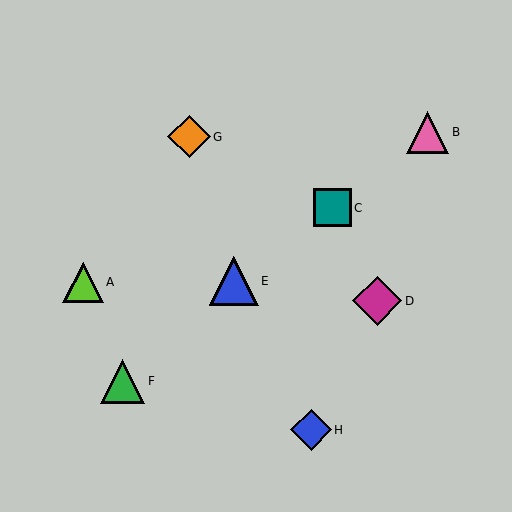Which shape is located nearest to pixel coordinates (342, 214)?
The teal square (labeled C) at (332, 208) is nearest to that location.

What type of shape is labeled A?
Shape A is a lime triangle.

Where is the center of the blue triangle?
The center of the blue triangle is at (234, 281).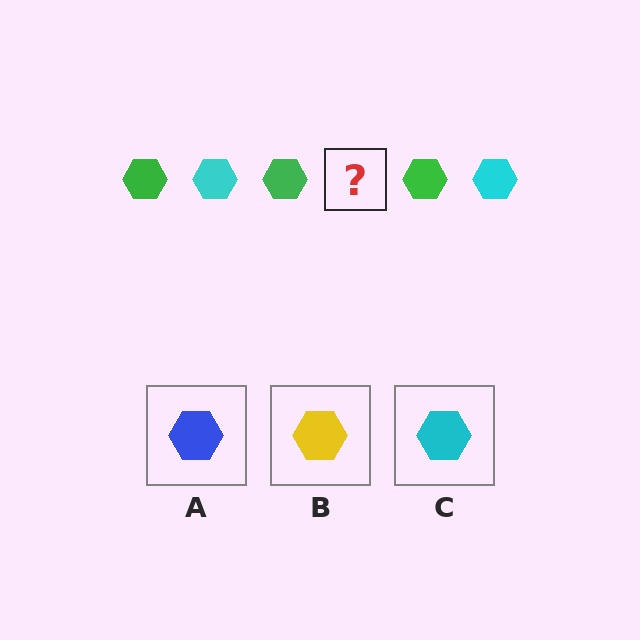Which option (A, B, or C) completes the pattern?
C.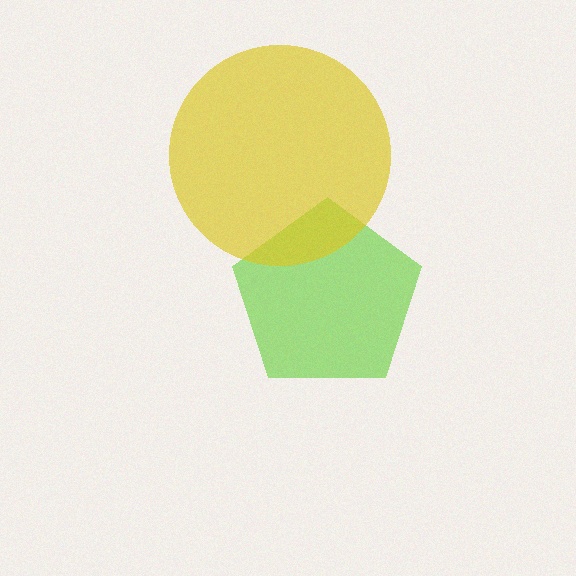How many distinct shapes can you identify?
There are 2 distinct shapes: a lime pentagon, a yellow circle.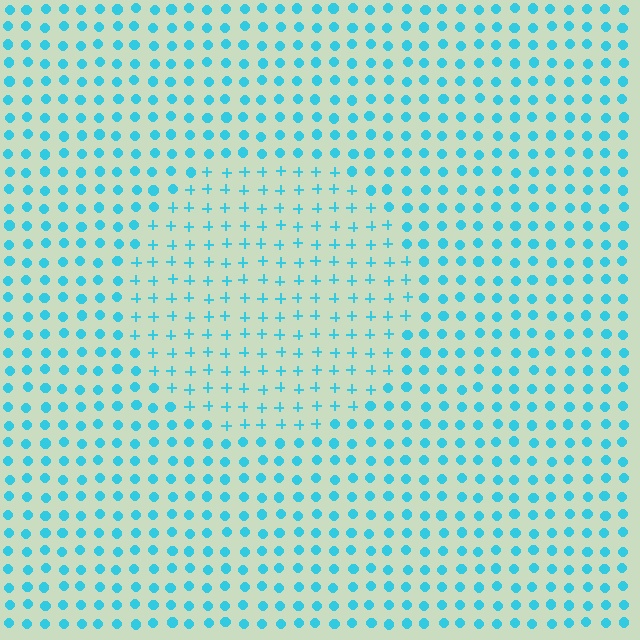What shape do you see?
I see a circle.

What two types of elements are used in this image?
The image uses plus signs inside the circle region and circles outside it.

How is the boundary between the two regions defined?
The boundary is defined by a change in element shape: plus signs inside vs. circles outside. All elements share the same color and spacing.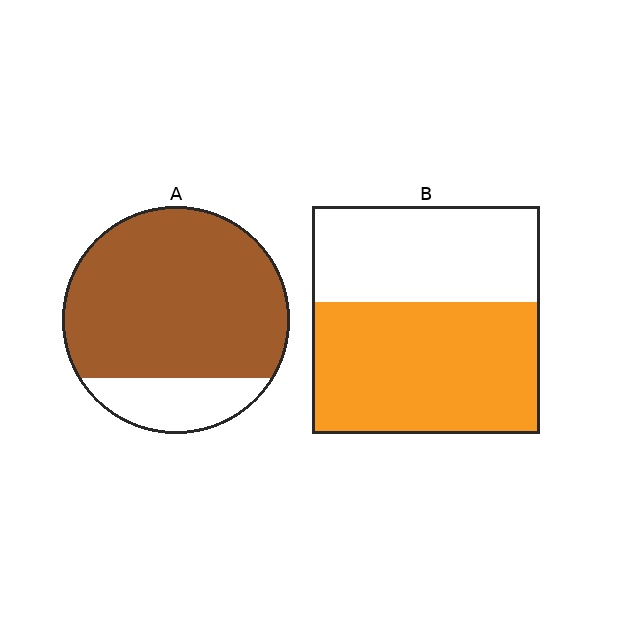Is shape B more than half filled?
Yes.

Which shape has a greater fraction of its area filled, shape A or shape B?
Shape A.